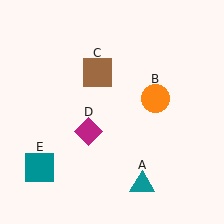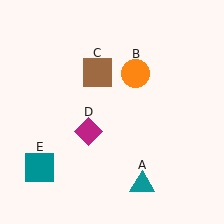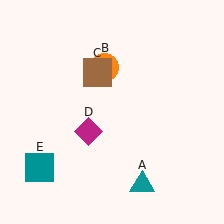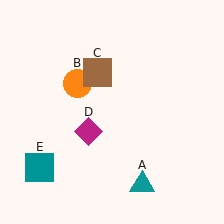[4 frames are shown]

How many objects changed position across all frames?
1 object changed position: orange circle (object B).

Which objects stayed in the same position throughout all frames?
Teal triangle (object A) and brown square (object C) and magenta diamond (object D) and teal square (object E) remained stationary.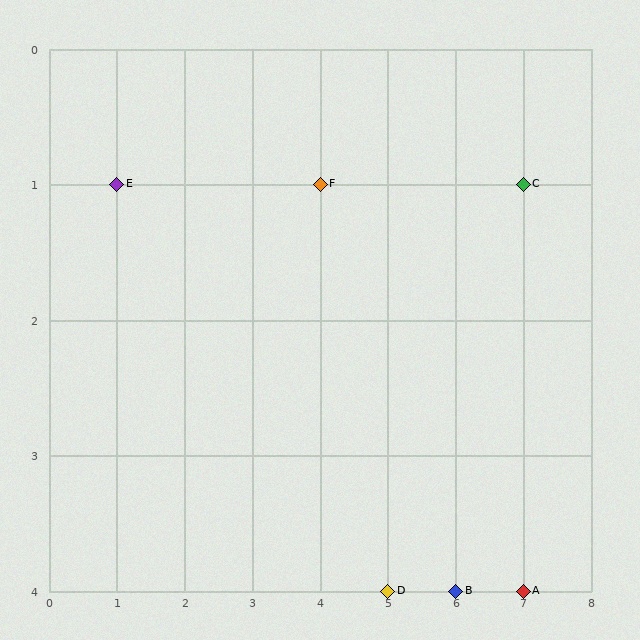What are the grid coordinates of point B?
Point B is at grid coordinates (6, 4).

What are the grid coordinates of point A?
Point A is at grid coordinates (7, 4).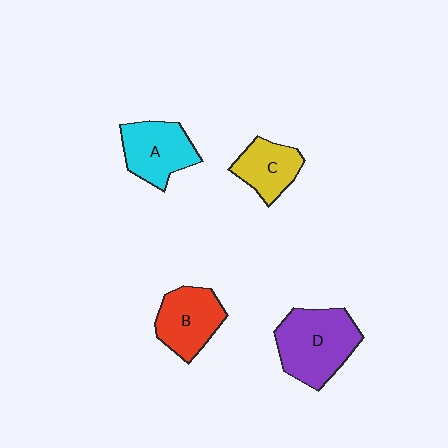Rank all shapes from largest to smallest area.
From largest to smallest: D (purple), A (cyan), B (red), C (yellow).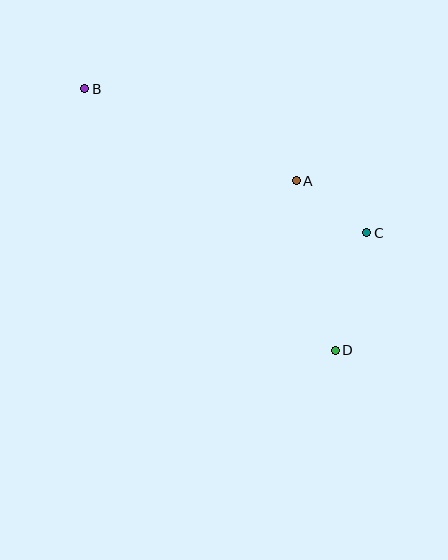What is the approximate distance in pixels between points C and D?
The distance between C and D is approximately 122 pixels.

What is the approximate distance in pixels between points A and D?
The distance between A and D is approximately 174 pixels.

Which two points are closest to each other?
Points A and C are closest to each other.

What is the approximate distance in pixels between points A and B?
The distance between A and B is approximately 230 pixels.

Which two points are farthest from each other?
Points B and D are farthest from each other.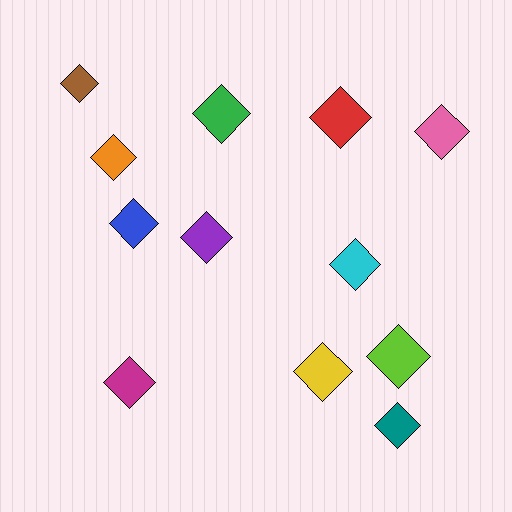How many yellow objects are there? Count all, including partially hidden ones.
There is 1 yellow object.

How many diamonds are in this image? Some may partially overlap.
There are 12 diamonds.